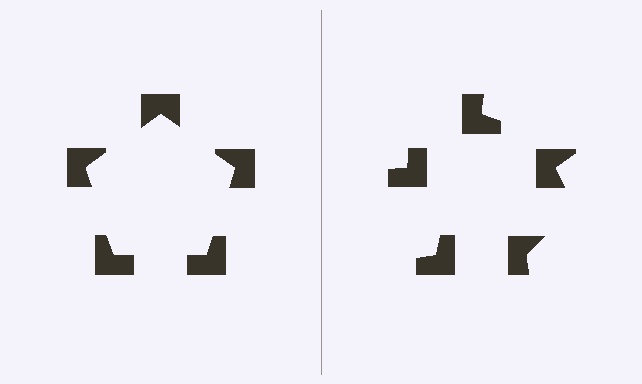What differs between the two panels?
The notched squares are positioned identically on both sides; only the wedge orientations differ. On the left they align to a pentagon; on the right they are misaligned.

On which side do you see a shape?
An illusory pentagon appears on the left side. On the right side the wedge cuts are rotated, so no coherent shape forms.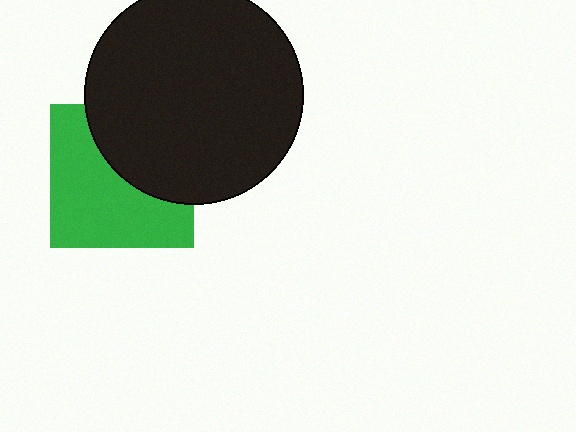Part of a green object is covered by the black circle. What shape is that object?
It is a square.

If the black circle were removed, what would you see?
You would see the complete green square.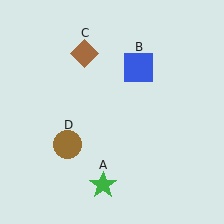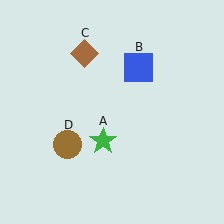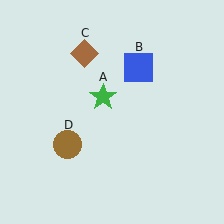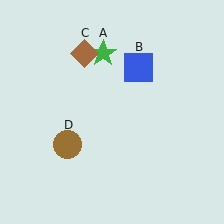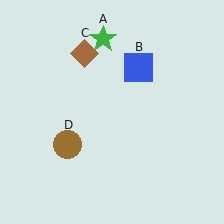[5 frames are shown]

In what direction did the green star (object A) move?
The green star (object A) moved up.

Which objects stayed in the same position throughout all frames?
Blue square (object B) and brown diamond (object C) and brown circle (object D) remained stationary.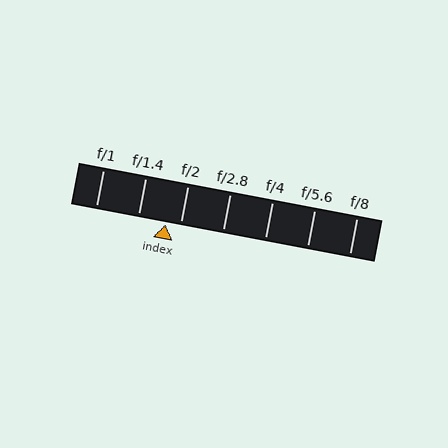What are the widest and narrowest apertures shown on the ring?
The widest aperture shown is f/1 and the narrowest is f/8.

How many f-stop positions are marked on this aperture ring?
There are 7 f-stop positions marked.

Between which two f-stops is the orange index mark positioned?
The index mark is between f/1.4 and f/2.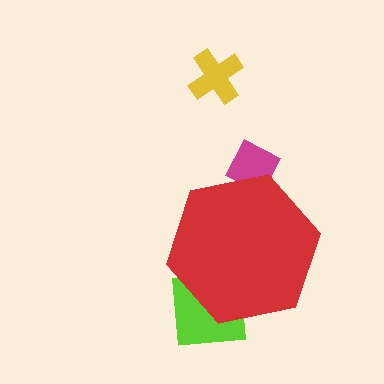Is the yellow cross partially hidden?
No, the yellow cross is fully visible.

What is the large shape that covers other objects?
A red hexagon.